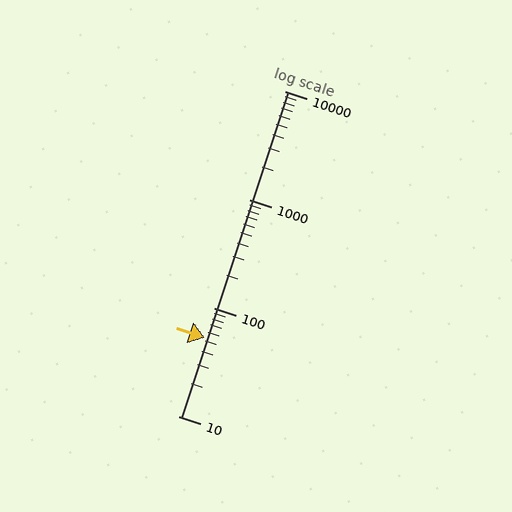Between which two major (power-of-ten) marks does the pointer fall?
The pointer is between 10 and 100.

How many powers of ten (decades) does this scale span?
The scale spans 3 decades, from 10 to 10000.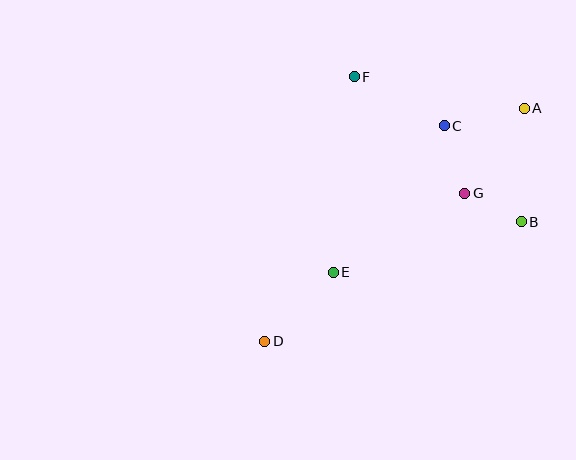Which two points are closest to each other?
Points B and G are closest to each other.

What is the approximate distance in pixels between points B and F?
The distance between B and F is approximately 222 pixels.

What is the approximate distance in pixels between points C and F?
The distance between C and F is approximately 103 pixels.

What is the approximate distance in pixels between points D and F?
The distance between D and F is approximately 279 pixels.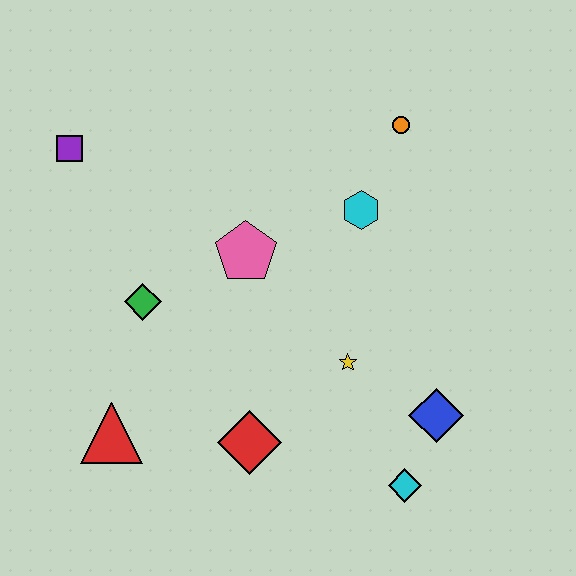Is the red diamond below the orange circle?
Yes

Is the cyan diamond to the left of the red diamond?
No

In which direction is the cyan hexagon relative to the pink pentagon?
The cyan hexagon is to the right of the pink pentagon.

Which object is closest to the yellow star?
The blue diamond is closest to the yellow star.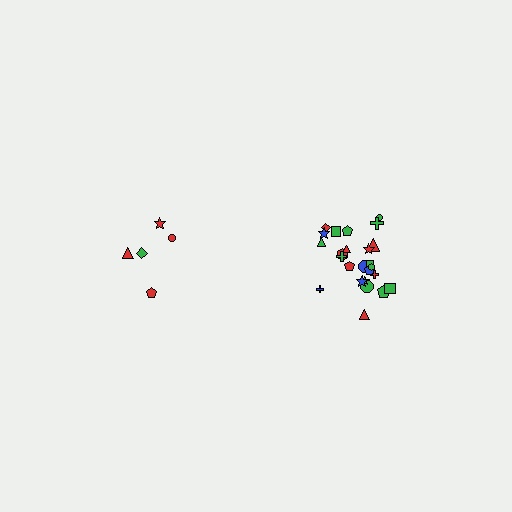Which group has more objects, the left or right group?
The right group.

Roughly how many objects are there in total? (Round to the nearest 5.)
Roughly 30 objects in total.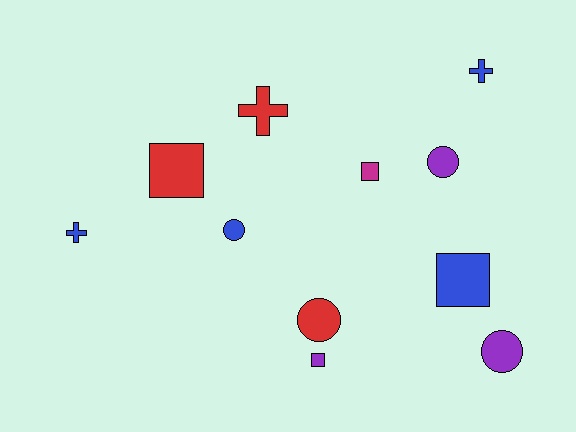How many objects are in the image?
There are 11 objects.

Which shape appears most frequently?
Square, with 4 objects.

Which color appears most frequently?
Blue, with 4 objects.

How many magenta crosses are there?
There are no magenta crosses.